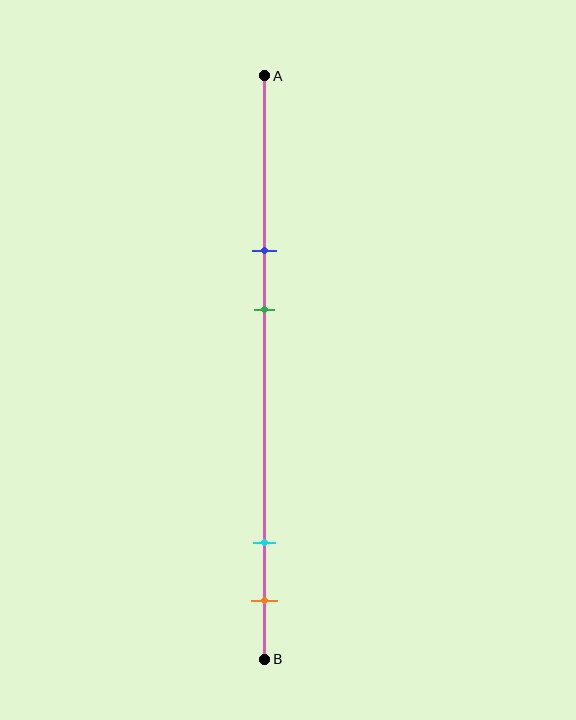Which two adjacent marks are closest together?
The cyan and orange marks are the closest adjacent pair.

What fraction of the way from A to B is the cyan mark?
The cyan mark is approximately 80% (0.8) of the way from A to B.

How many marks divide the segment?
There are 4 marks dividing the segment.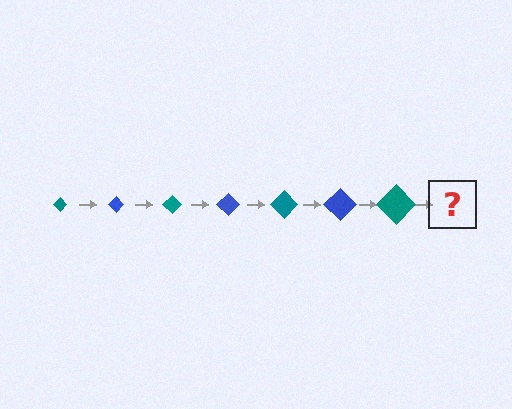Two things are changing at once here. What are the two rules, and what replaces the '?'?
The two rules are that the diamond grows larger each step and the color cycles through teal and blue. The '?' should be a blue diamond, larger than the previous one.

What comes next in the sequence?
The next element should be a blue diamond, larger than the previous one.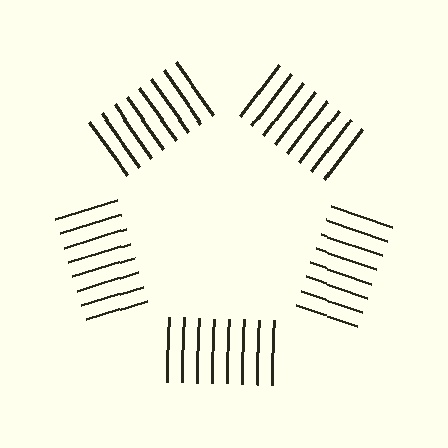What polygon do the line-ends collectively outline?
An illusory pentagon — the line segments terminate on its edges but no continuous stroke is drawn.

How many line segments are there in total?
40 — 8 along each of the 5 edges.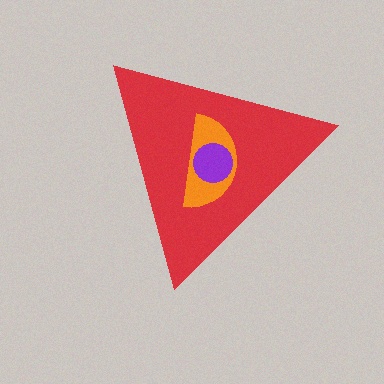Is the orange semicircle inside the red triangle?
Yes.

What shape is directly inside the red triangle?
The orange semicircle.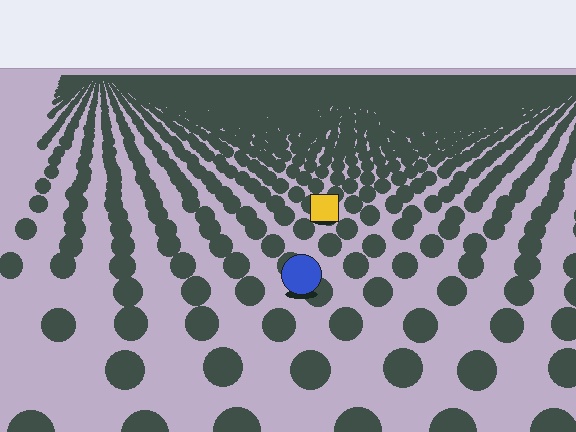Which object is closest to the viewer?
The blue circle is closest. The texture marks near it are larger and more spread out.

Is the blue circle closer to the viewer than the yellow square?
Yes. The blue circle is closer — you can tell from the texture gradient: the ground texture is coarser near it.